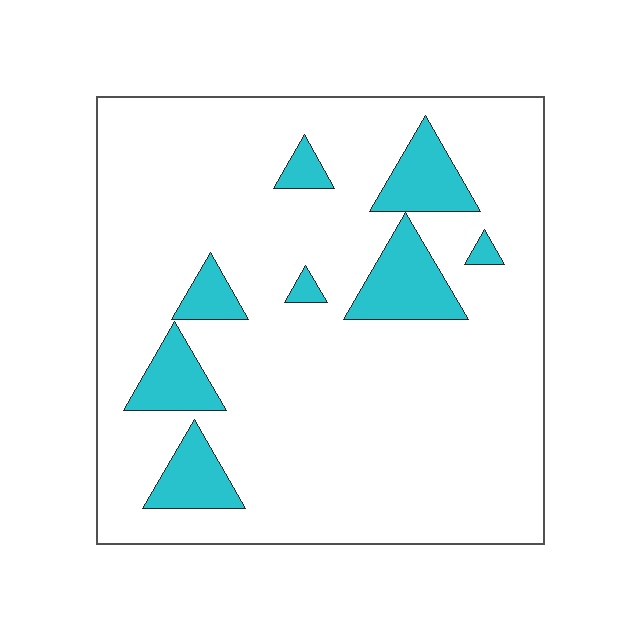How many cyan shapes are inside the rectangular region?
8.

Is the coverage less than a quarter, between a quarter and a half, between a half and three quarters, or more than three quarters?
Less than a quarter.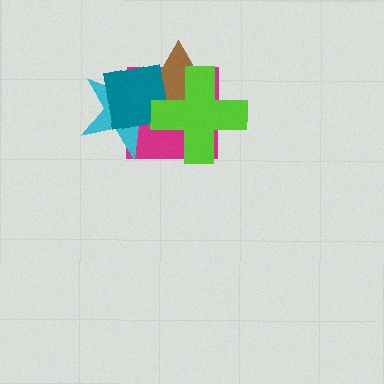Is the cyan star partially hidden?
Yes, it is partially covered by another shape.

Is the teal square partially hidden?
Yes, it is partially covered by another shape.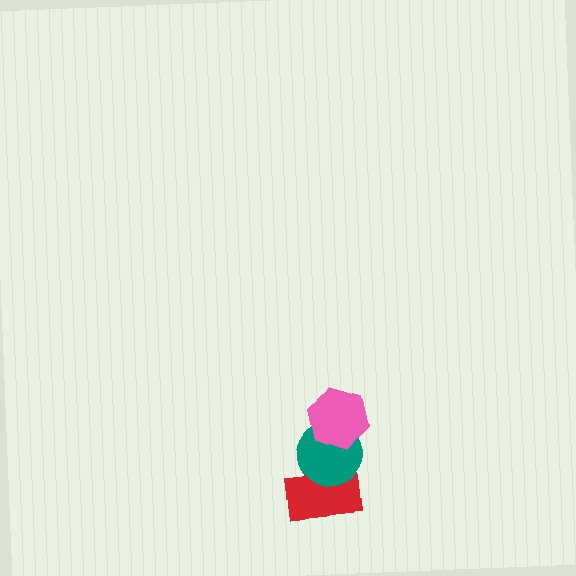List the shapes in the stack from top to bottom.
From top to bottom: the pink hexagon, the teal circle, the red rectangle.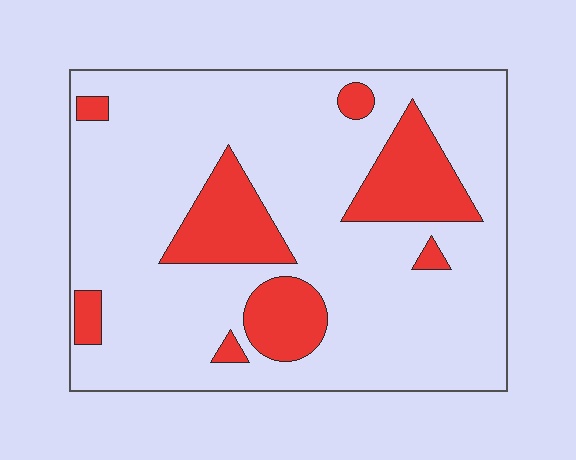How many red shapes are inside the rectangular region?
8.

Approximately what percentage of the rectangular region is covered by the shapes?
Approximately 20%.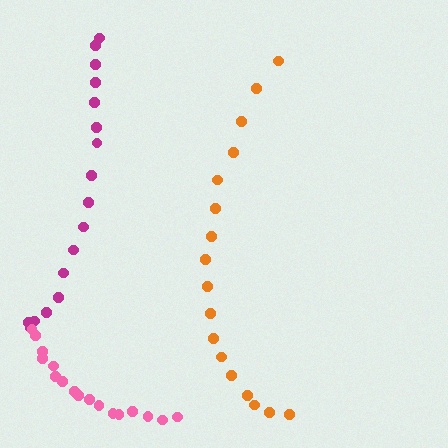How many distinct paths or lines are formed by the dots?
There are 3 distinct paths.